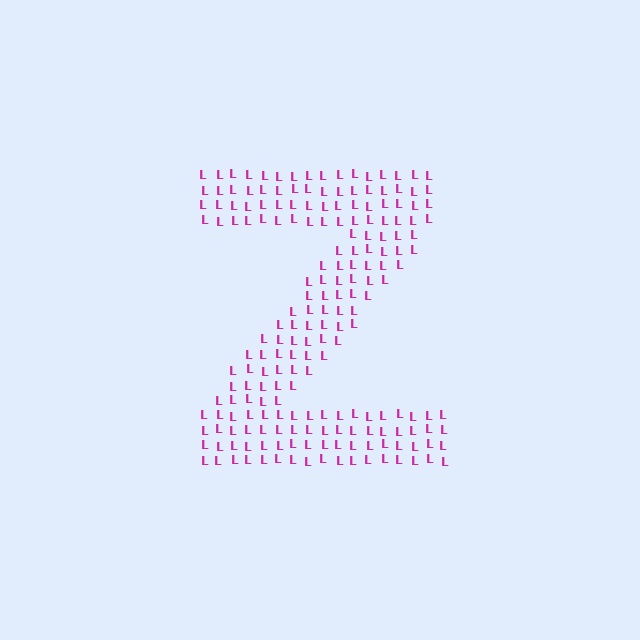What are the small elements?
The small elements are letter L's.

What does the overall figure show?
The overall figure shows the letter Z.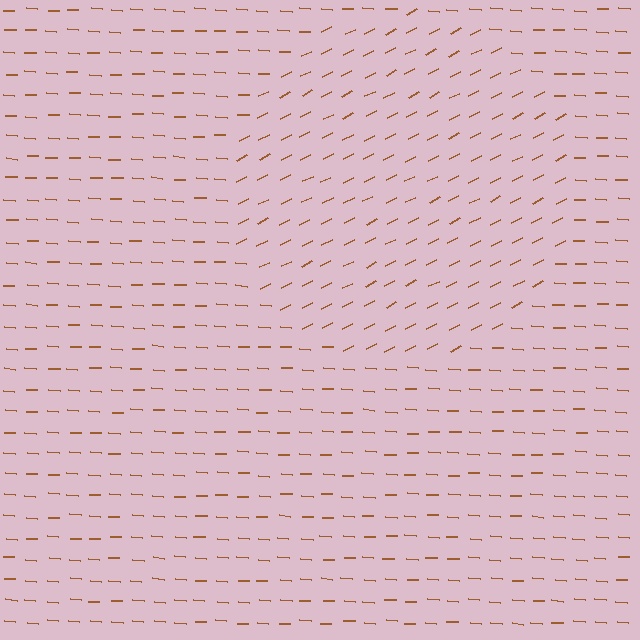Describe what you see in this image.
The image is filled with small brown line segments. A circle region in the image has lines oriented differently from the surrounding lines, creating a visible texture boundary.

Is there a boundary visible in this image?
Yes, there is a texture boundary formed by a change in line orientation.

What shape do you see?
I see a circle.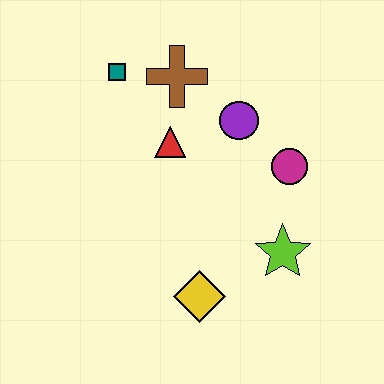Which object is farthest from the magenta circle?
The teal square is farthest from the magenta circle.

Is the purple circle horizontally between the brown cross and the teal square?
No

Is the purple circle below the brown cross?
Yes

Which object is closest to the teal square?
The brown cross is closest to the teal square.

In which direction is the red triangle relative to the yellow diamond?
The red triangle is above the yellow diamond.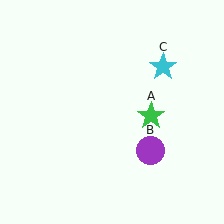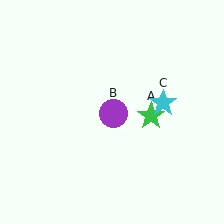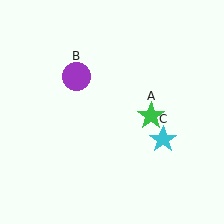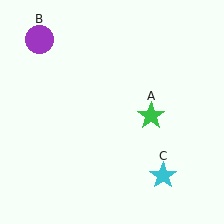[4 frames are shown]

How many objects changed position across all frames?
2 objects changed position: purple circle (object B), cyan star (object C).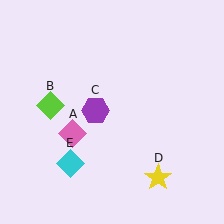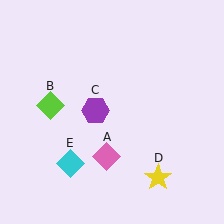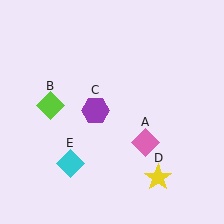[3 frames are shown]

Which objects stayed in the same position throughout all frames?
Lime diamond (object B) and purple hexagon (object C) and yellow star (object D) and cyan diamond (object E) remained stationary.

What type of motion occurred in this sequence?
The pink diamond (object A) rotated counterclockwise around the center of the scene.